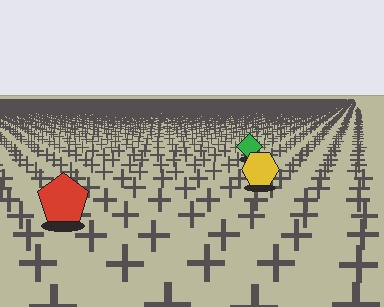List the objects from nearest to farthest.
From nearest to farthest: the red pentagon, the yellow hexagon, the green diamond.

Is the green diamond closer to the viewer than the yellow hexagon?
No. The yellow hexagon is closer — you can tell from the texture gradient: the ground texture is coarser near it.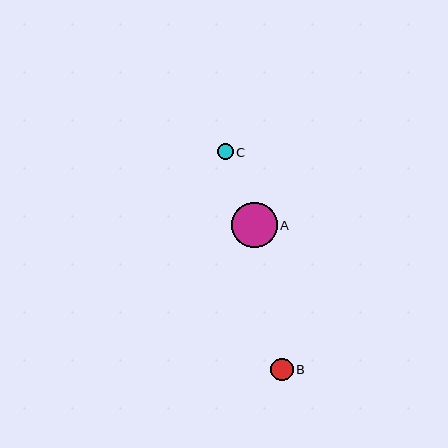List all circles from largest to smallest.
From largest to smallest: A, B, C.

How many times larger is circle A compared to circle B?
Circle A is approximately 2.1 times the size of circle B.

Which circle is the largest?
Circle A is the largest with a size of approximately 45 pixels.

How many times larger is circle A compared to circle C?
Circle A is approximately 2.8 times the size of circle C.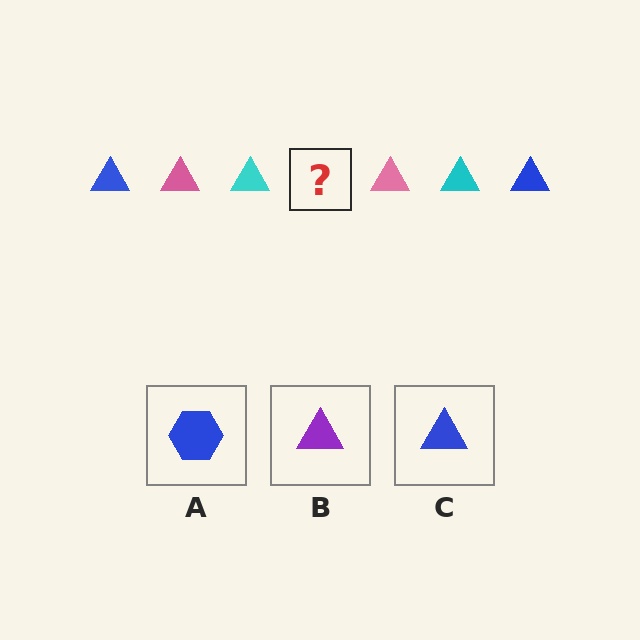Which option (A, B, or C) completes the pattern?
C.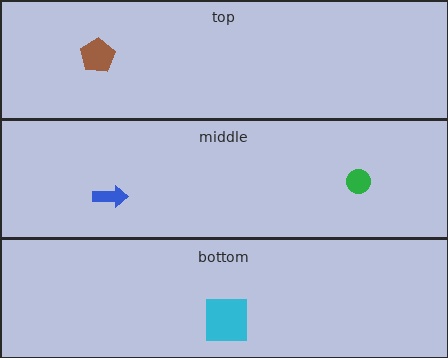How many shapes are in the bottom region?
1.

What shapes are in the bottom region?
The cyan square.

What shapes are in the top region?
The brown pentagon.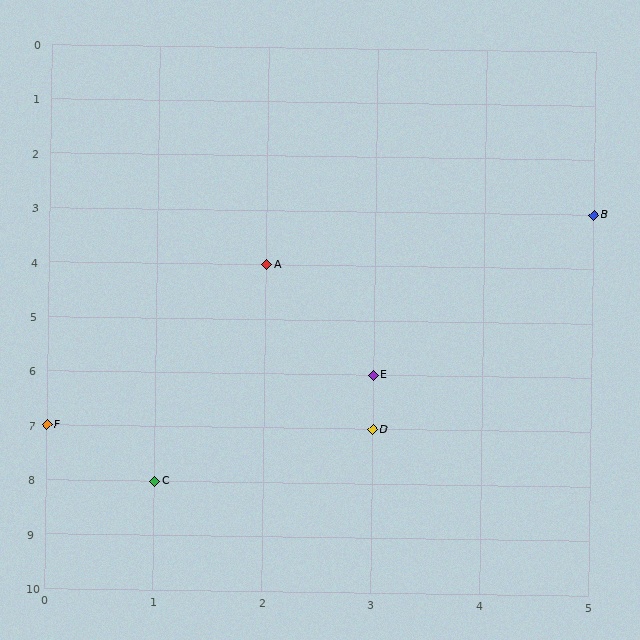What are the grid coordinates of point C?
Point C is at grid coordinates (1, 8).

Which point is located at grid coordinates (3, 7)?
Point D is at (3, 7).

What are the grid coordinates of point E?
Point E is at grid coordinates (3, 6).